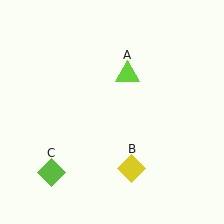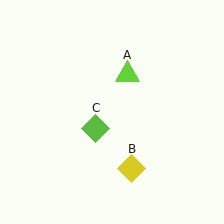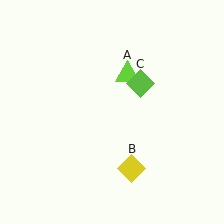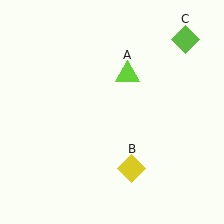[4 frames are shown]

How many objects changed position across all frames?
1 object changed position: lime diamond (object C).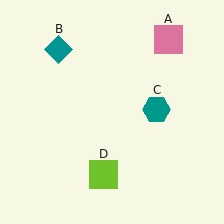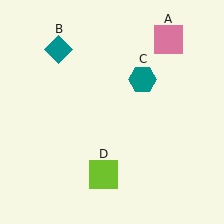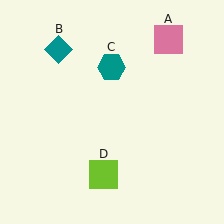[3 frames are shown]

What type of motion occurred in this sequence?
The teal hexagon (object C) rotated counterclockwise around the center of the scene.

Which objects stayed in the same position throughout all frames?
Pink square (object A) and teal diamond (object B) and lime square (object D) remained stationary.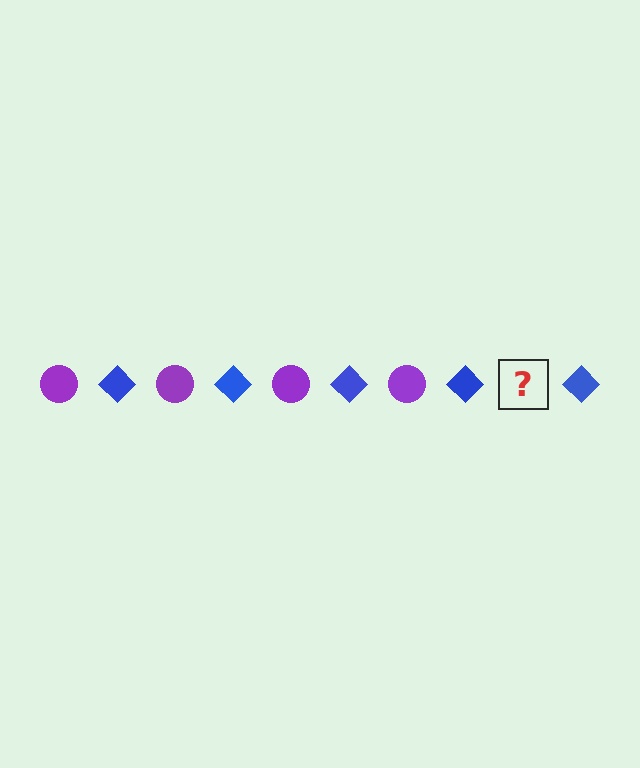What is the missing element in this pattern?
The missing element is a purple circle.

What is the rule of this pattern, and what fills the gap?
The rule is that the pattern alternates between purple circle and blue diamond. The gap should be filled with a purple circle.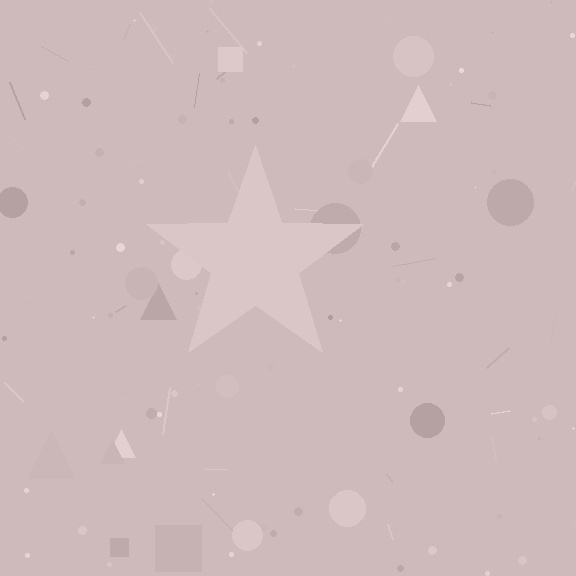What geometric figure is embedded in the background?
A star is embedded in the background.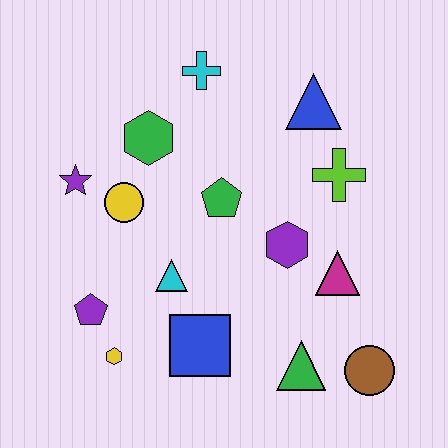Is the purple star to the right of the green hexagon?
No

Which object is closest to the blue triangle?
The lime cross is closest to the blue triangle.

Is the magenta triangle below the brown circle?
No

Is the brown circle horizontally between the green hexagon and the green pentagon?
No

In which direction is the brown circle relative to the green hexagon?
The brown circle is below the green hexagon.